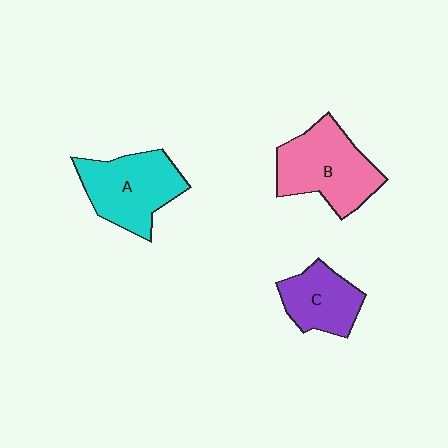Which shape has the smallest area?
Shape C (purple).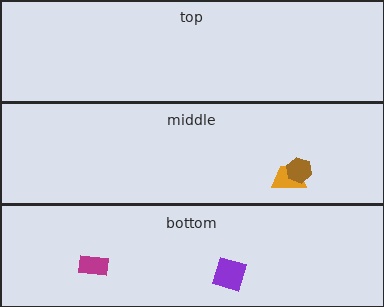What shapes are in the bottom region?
The magenta rectangle, the purple square.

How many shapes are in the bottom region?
2.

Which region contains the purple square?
The bottom region.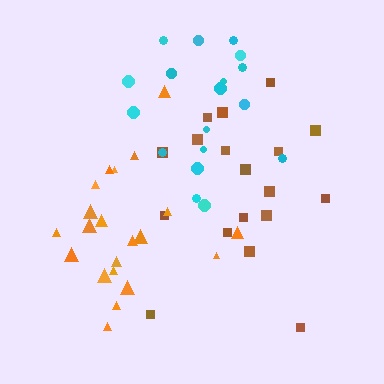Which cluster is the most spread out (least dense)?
Brown.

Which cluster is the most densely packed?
Orange.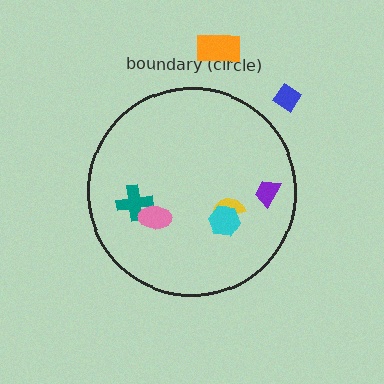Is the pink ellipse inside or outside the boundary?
Inside.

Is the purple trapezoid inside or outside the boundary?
Inside.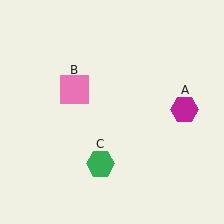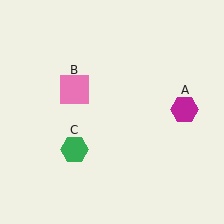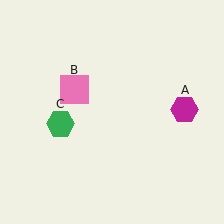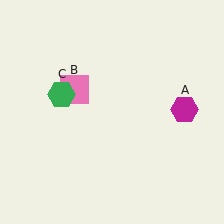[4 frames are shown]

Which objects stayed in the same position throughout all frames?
Magenta hexagon (object A) and pink square (object B) remained stationary.